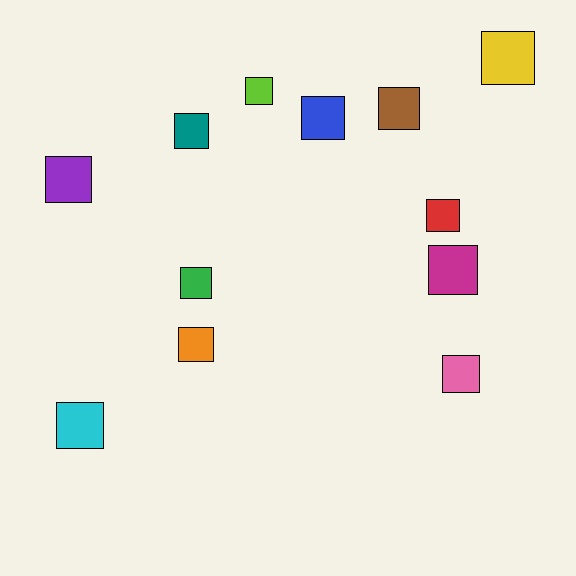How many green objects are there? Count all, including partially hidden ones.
There is 1 green object.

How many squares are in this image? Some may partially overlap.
There are 12 squares.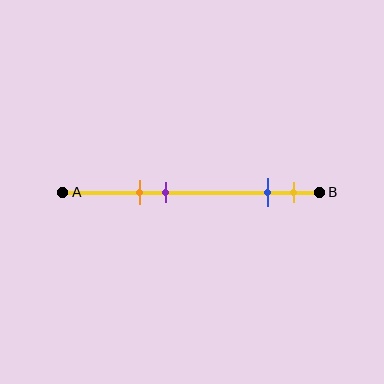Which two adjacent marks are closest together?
The blue and yellow marks are the closest adjacent pair.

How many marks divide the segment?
There are 4 marks dividing the segment.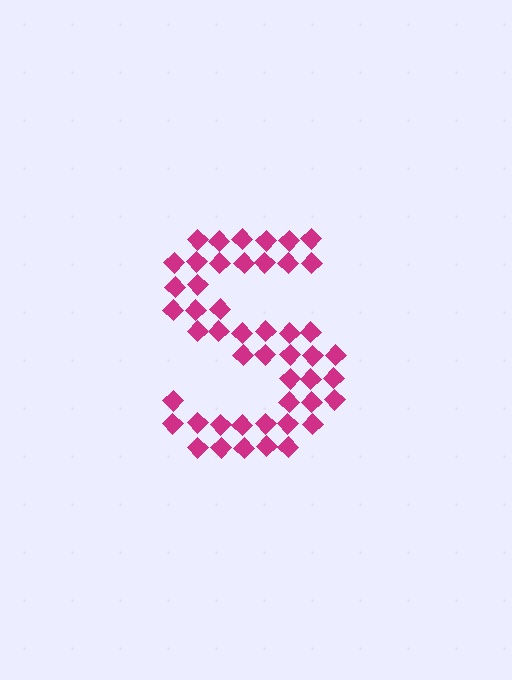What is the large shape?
The large shape is the letter S.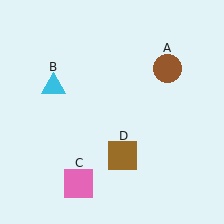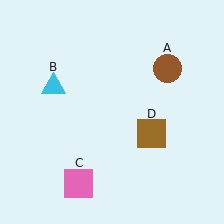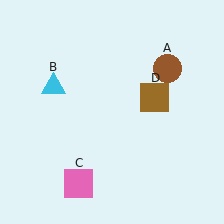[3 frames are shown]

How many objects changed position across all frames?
1 object changed position: brown square (object D).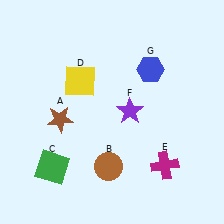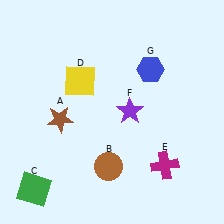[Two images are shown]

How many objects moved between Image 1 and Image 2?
1 object moved between the two images.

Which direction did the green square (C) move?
The green square (C) moved down.